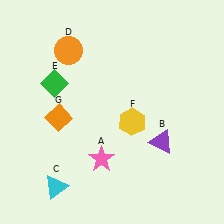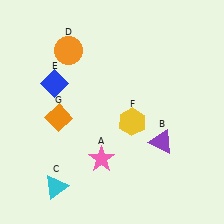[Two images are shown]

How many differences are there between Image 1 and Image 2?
There is 1 difference between the two images.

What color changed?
The diamond (E) changed from green in Image 1 to blue in Image 2.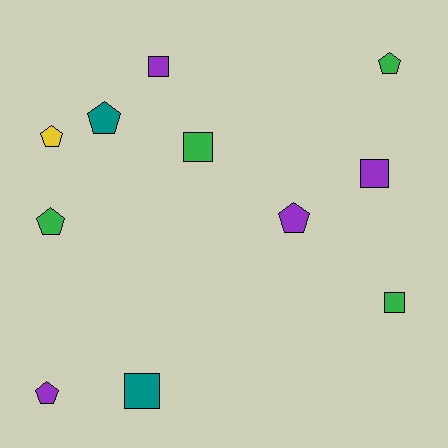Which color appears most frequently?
Purple, with 4 objects.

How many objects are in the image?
There are 11 objects.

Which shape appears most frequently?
Pentagon, with 6 objects.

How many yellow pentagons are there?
There is 1 yellow pentagon.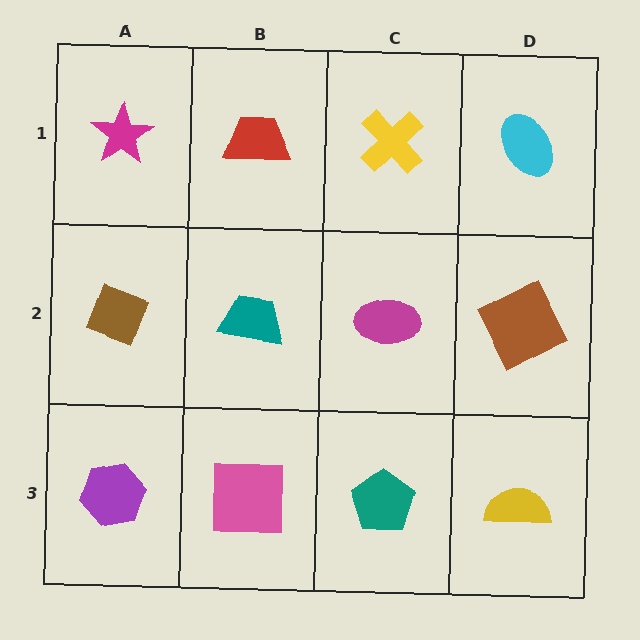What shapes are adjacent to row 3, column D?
A brown square (row 2, column D), a teal pentagon (row 3, column C).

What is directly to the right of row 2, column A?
A teal trapezoid.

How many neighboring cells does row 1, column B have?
3.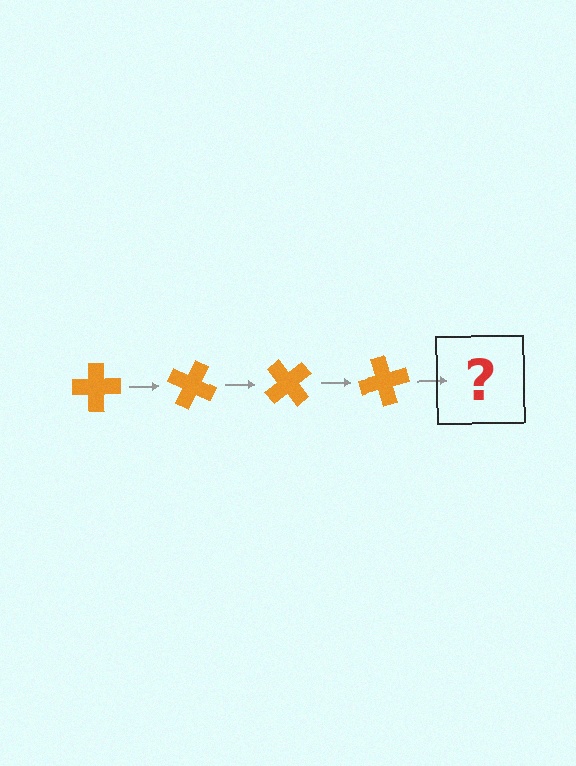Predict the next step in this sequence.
The next step is an orange cross rotated 100 degrees.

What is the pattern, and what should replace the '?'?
The pattern is that the cross rotates 25 degrees each step. The '?' should be an orange cross rotated 100 degrees.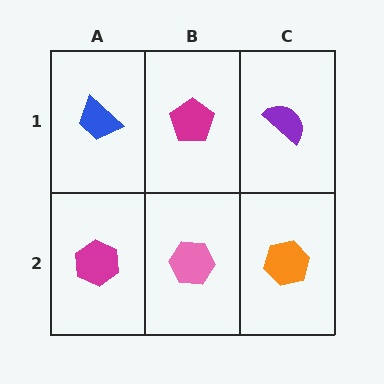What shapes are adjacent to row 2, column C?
A purple semicircle (row 1, column C), a pink hexagon (row 2, column B).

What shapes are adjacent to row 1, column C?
An orange hexagon (row 2, column C), a magenta pentagon (row 1, column B).